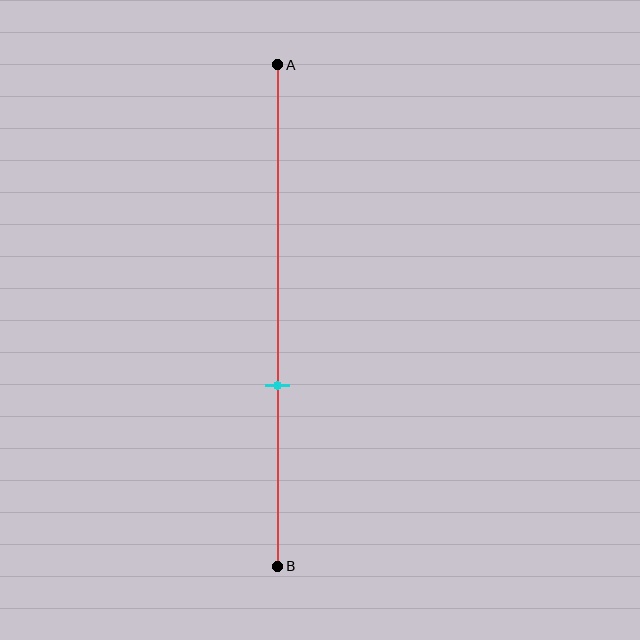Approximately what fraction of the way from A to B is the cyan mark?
The cyan mark is approximately 65% of the way from A to B.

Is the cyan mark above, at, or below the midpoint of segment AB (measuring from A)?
The cyan mark is below the midpoint of segment AB.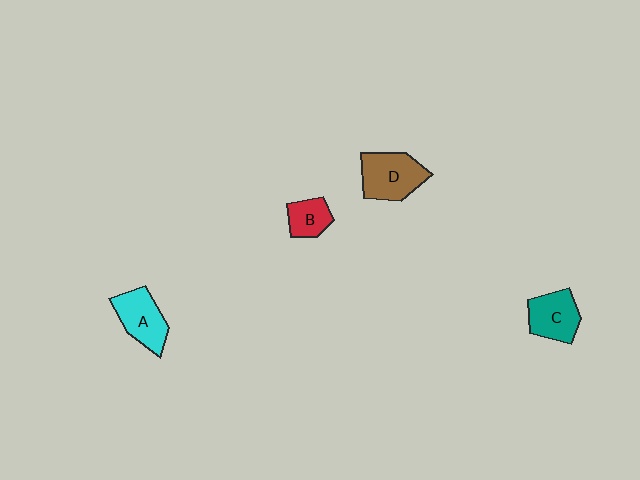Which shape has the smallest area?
Shape B (red).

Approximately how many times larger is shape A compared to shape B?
Approximately 1.6 times.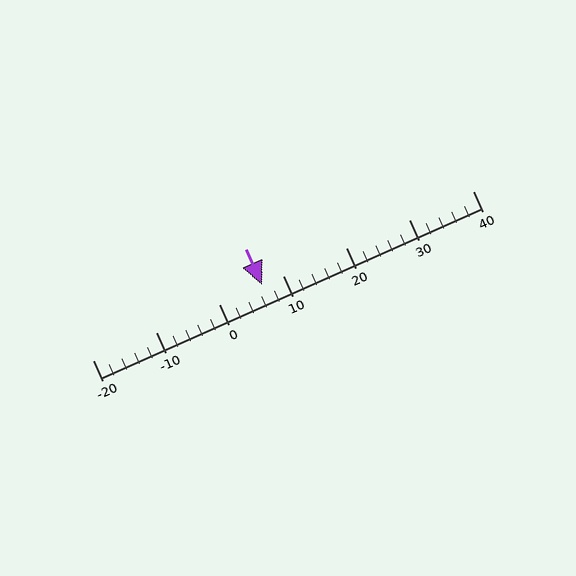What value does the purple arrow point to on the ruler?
The purple arrow points to approximately 7.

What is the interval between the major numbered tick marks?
The major tick marks are spaced 10 units apart.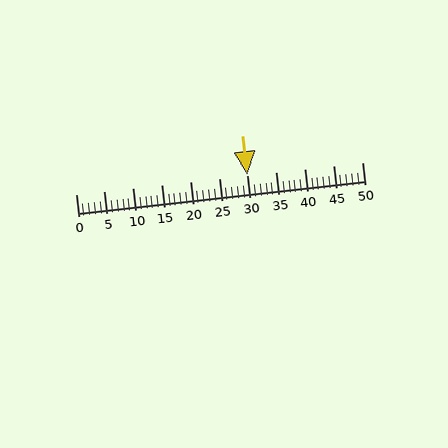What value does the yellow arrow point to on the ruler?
The yellow arrow points to approximately 30.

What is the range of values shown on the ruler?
The ruler shows values from 0 to 50.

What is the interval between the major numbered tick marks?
The major tick marks are spaced 5 units apart.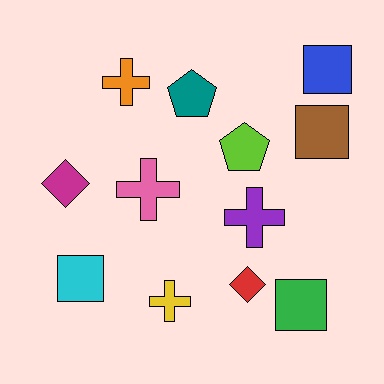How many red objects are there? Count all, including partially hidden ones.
There is 1 red object.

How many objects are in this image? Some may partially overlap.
There are 12 objects.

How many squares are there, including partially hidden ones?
There are 4 squares.